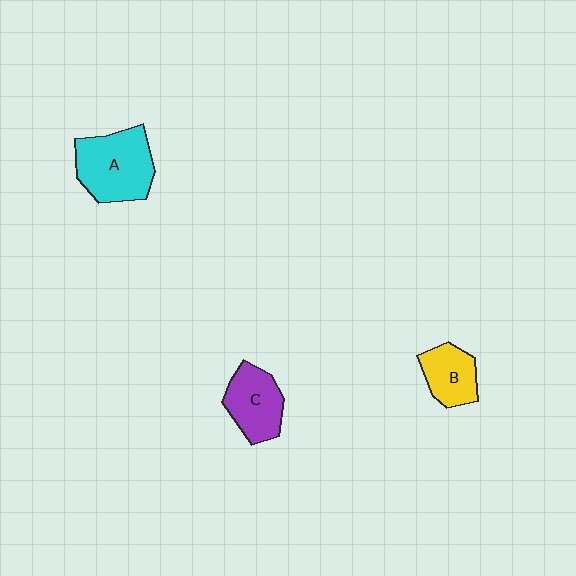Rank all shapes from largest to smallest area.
From largest to smallest: A (cyan), C (purple), B (yellow).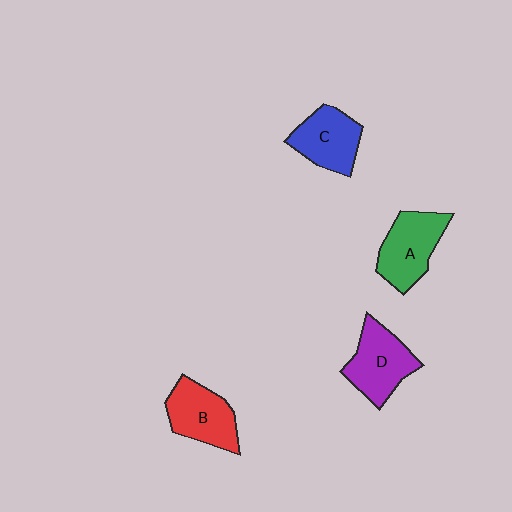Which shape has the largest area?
Shape D (purple).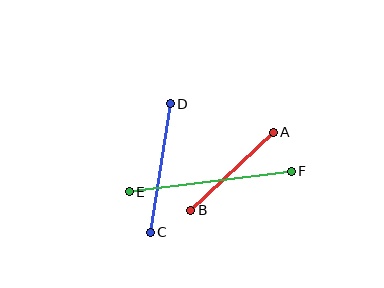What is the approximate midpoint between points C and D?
The midpoint is at approximately (160, 168) pixels.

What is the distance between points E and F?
The distance is approximately 163 pixels.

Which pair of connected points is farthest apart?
Points E and F are farthest apart.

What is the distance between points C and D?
The distance is approximately 130 pixels.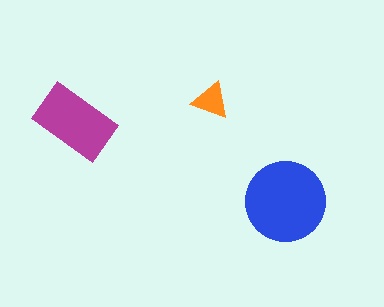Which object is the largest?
The blue circle.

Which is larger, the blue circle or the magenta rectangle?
The blue circle.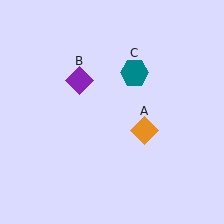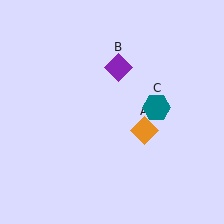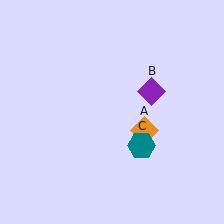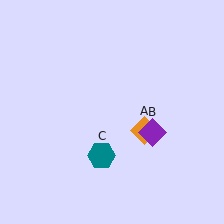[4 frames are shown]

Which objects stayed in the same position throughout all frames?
Orange diamond (object A) remained stationary.